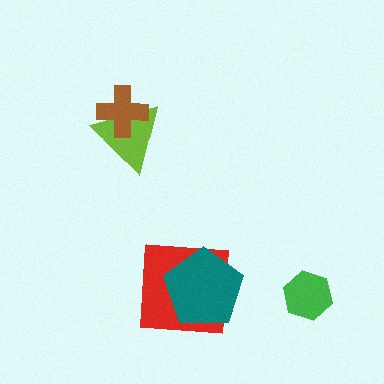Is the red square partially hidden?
Yes, it is partially covered by another shape.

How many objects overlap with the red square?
1 object overlaps with the red square.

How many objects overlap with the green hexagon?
0 objects overlap with the green hexagon.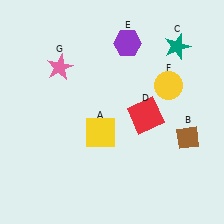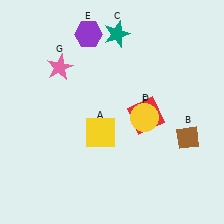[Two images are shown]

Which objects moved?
The objects that moved are: the teal star (C), the purple hexagon (E), the yellow circle (F).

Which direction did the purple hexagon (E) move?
The purple hexagon (E) moved left.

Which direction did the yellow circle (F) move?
The yellow circle (F) moved down.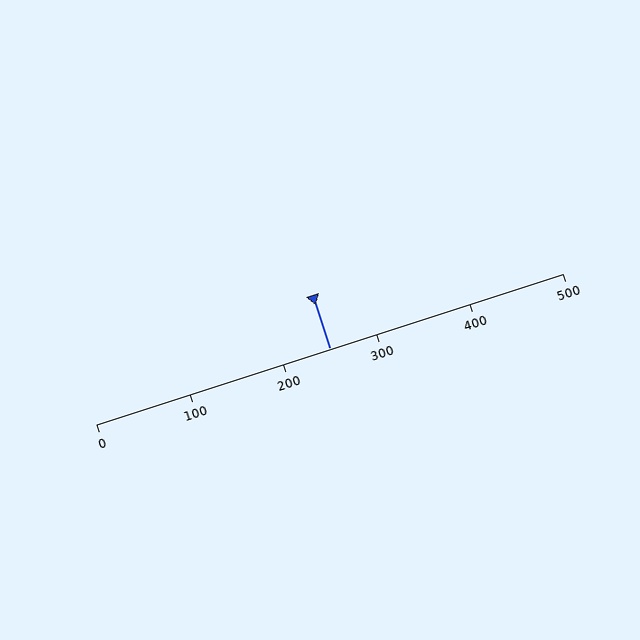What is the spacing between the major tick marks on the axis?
The major ticks are spaced 100 apart.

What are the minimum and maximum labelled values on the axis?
The axis runs from 0 to 500.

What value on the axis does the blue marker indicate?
The marker indicates approximately 250.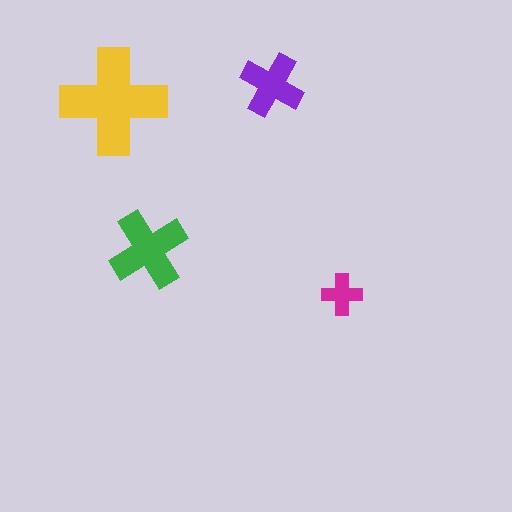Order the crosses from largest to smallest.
the yellow one, the green one, the purple one, the magenta one.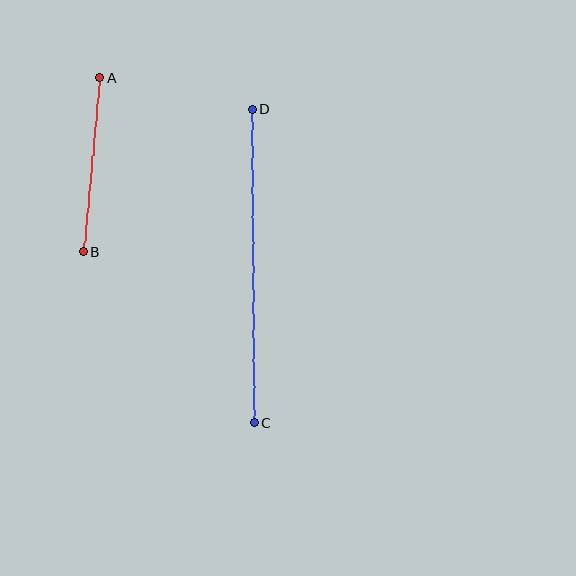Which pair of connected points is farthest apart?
Points C and D are farthest apart.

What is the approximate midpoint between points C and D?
The midpoint is at approximately (253, 266) pixels.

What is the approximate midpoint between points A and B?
The midpoint is at approximately (92, 165) pixels.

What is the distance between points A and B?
The distance is approximately 175 pixels.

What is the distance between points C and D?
The distance is approximately 314 pixels.